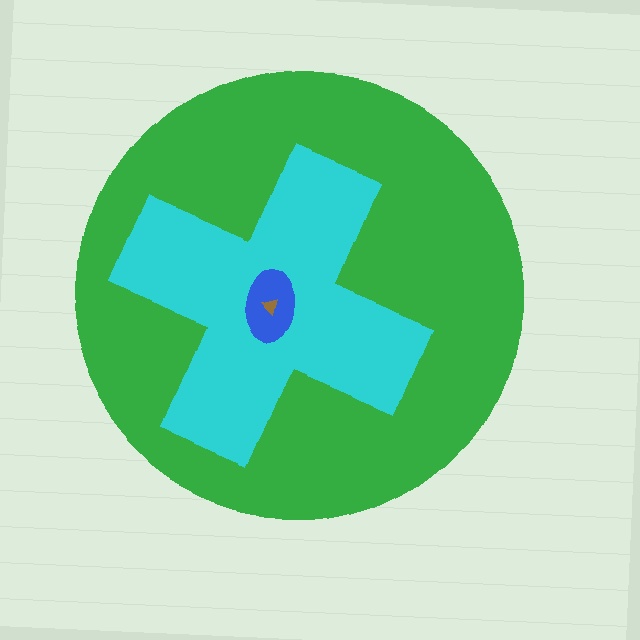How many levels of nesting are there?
4.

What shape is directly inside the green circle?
The cyan cross.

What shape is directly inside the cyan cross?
The blue ellipse.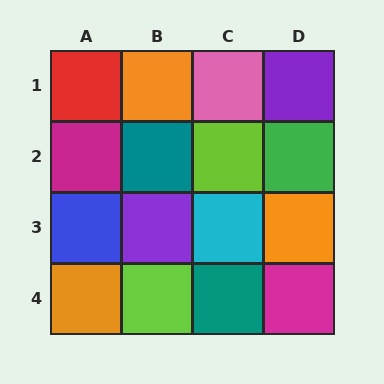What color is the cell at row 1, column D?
Purple.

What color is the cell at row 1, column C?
Pink.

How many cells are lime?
2 cells are lime.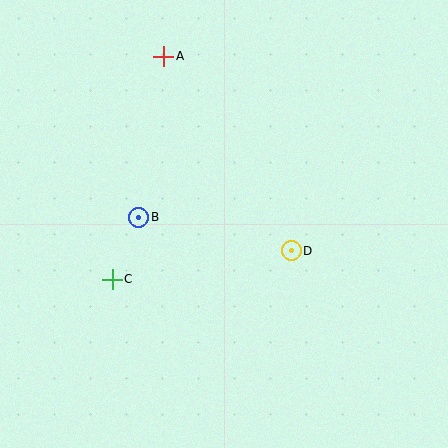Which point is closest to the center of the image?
Point D at (291, 251) is closest to the center.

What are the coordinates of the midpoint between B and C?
The midpoint between B and C is at (126, 248).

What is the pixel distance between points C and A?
The distance between C and A is 229 pixels.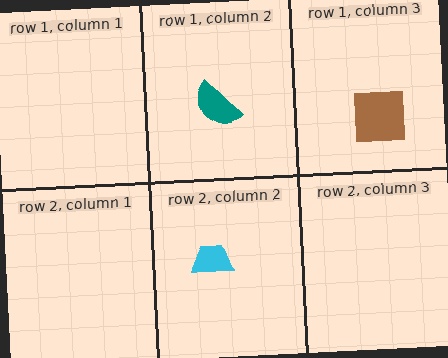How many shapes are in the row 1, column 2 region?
1.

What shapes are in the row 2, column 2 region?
The cyan trapezoid.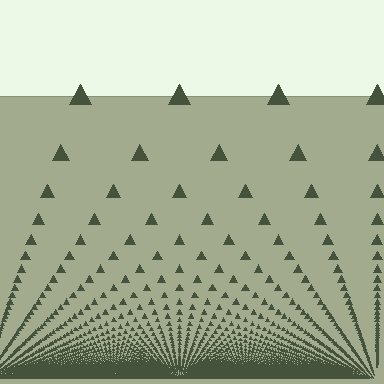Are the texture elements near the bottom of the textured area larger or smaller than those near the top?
Smaller. The gradient is inverted — elements near the bottom are smaller and denser.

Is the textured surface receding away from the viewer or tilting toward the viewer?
The surface appears to tilt toward the viewer. Texture elements get larger and sparser toward the top.